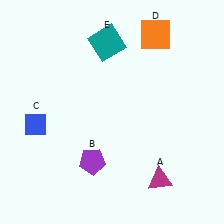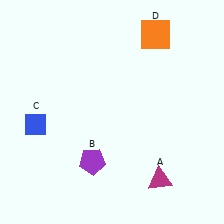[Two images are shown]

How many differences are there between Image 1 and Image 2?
There is 1 difference between the two images.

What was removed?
The teal square (E) was removed in Image 2.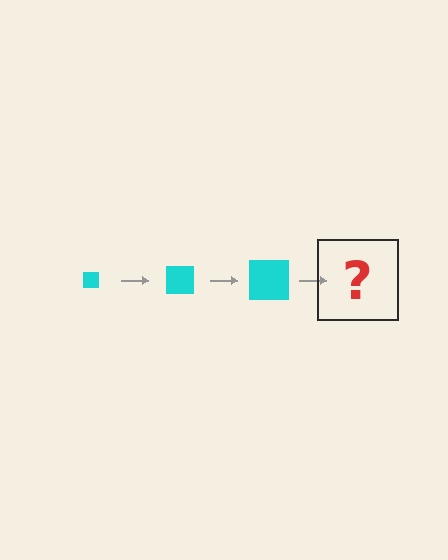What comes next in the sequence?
The next element should be a cyan square, larger than the previous one.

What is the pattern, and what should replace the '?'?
The pattern is that the square gets progressively larger each step. The '?' should be a cyan square, larger than the previous one.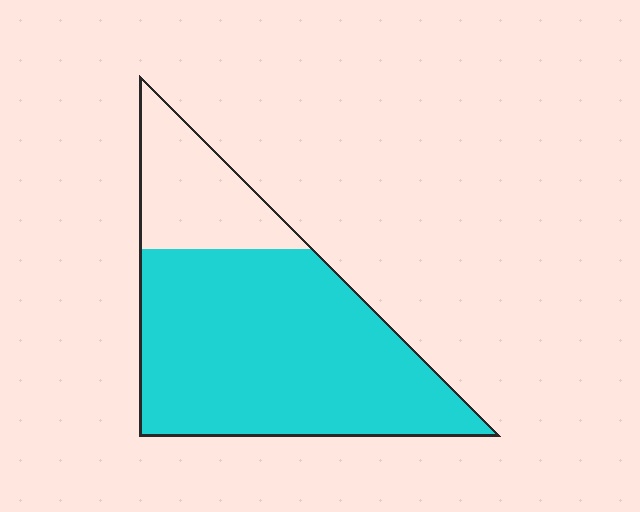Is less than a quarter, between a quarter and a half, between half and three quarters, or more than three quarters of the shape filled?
More than three quarters.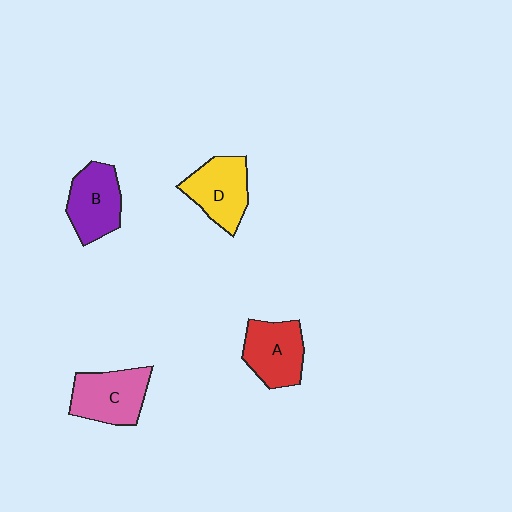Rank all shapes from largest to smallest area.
From largest to smallest: C (pink), D (yellow), A (red), B (purple).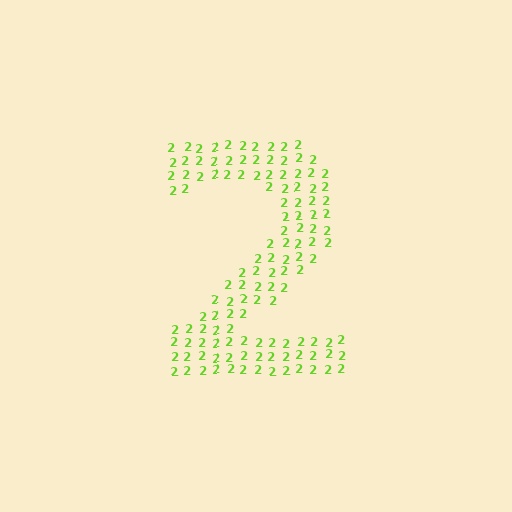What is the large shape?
The large shape is the digit 2.